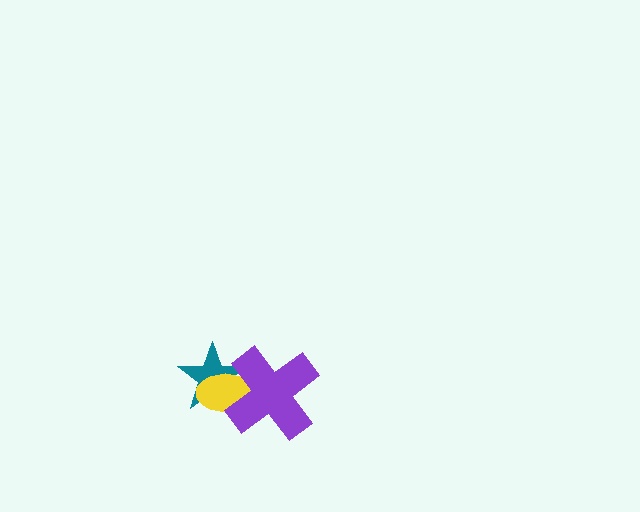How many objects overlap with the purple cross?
2 objects overlap with the purple cross.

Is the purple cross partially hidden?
No, no other shape covers it.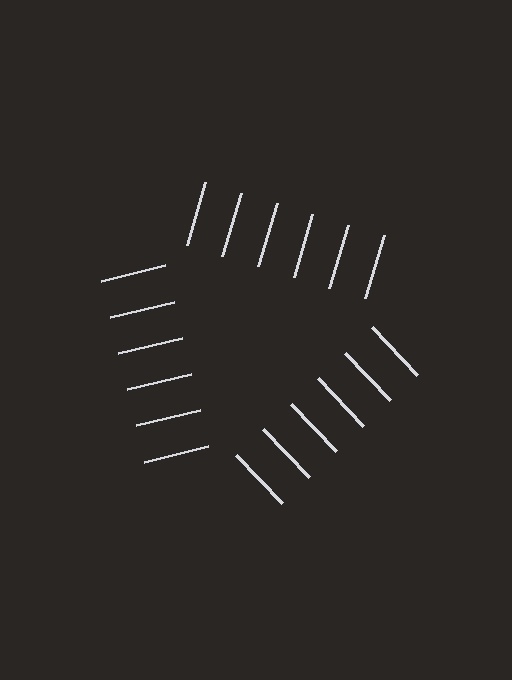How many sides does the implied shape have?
3 sides — the line-ends trace a triangle.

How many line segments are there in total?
18 — 6 along each of the 3 edges.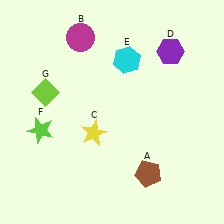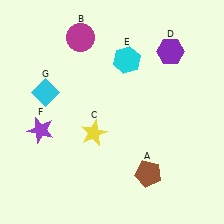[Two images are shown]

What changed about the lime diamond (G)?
In Image 1, G is lime. In Image 2, it changed to cyan.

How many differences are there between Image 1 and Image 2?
There are 2 differences between the two images.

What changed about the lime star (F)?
In Image 1, F is lime. In Image 2, it changed to purple.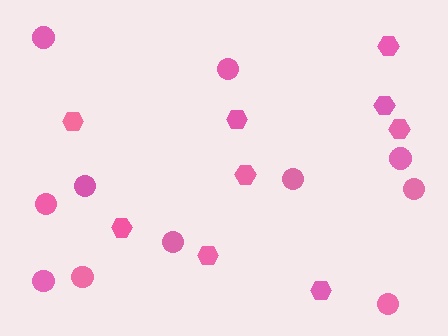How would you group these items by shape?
There are 2 groups: one group of circles (11) and one group of hexagons (9).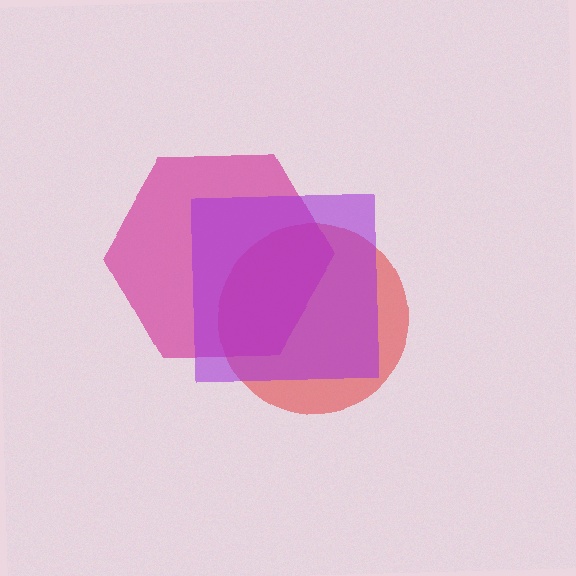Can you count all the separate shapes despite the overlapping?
Yes, there are 3 separate shapes.